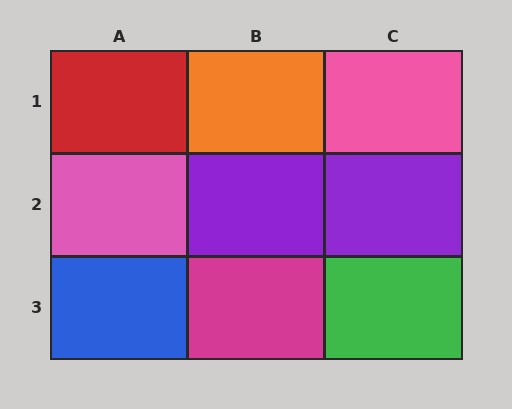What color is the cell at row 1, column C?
Pink.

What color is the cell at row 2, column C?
Purple.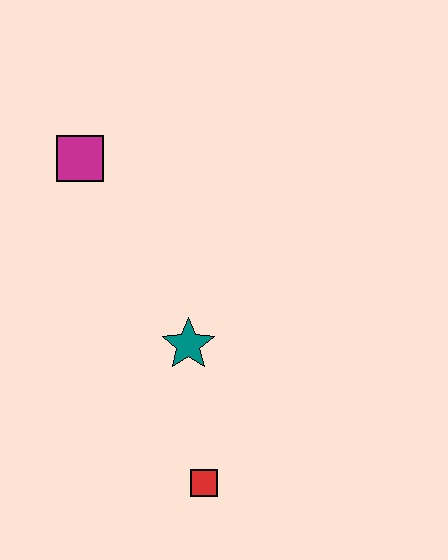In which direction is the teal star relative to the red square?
The teal star is above the red square.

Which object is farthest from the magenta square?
The red square is farthest from the magenta square.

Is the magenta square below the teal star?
No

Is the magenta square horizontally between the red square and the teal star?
No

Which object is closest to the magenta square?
The teal star is closest to the magenta square.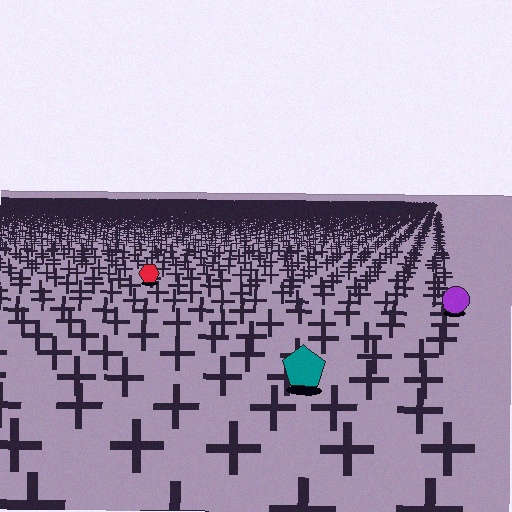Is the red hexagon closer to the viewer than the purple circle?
No. The purple circle is closer — you can tell from the texture gradient: the ground texture is coarser near it.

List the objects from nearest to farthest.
From nearest to farthest: the teal pentagon, the purple circle, the red hexagon.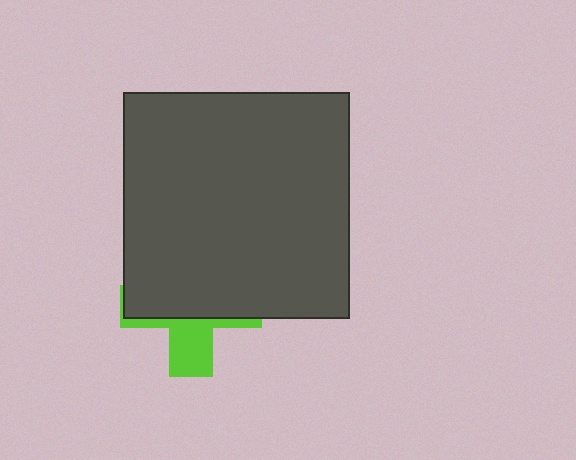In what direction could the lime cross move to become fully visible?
The lime cross could move down. That would shift it out from behind the dark gray square entirely.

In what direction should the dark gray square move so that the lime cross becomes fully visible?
The dark gray square should move up. That is the shortest direction to clear the overlap and leave the lime cross fully visible.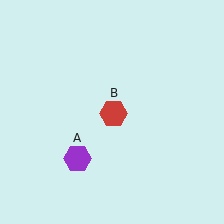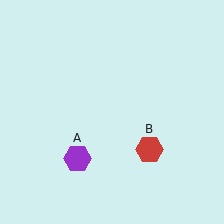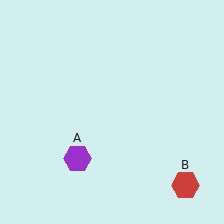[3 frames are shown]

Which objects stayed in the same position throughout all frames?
Purple hexagon (object A) remained stationary.